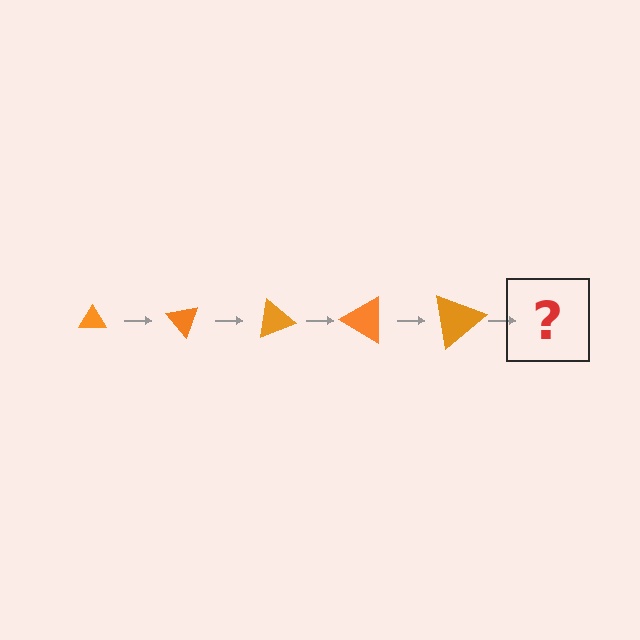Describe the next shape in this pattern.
It should be a triangle, larger than the previous one and rotated 250 degrees from the start.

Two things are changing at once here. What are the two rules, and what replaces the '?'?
The two rules are that the triangle grows larger each step and it rotates 50 degrees each step. The '?' should be a triangle, larger than the previous one and rotated 250 degrees from the start.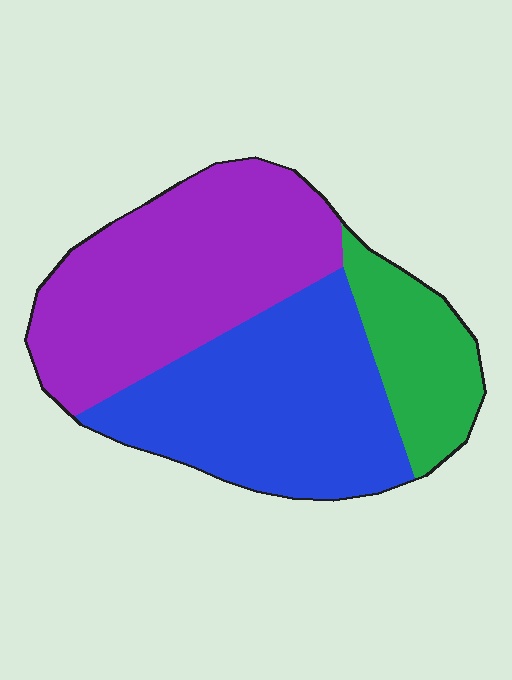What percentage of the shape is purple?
Purple covers about 45% of the shape.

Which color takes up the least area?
Green, at roughly 15%.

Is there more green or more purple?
Purple.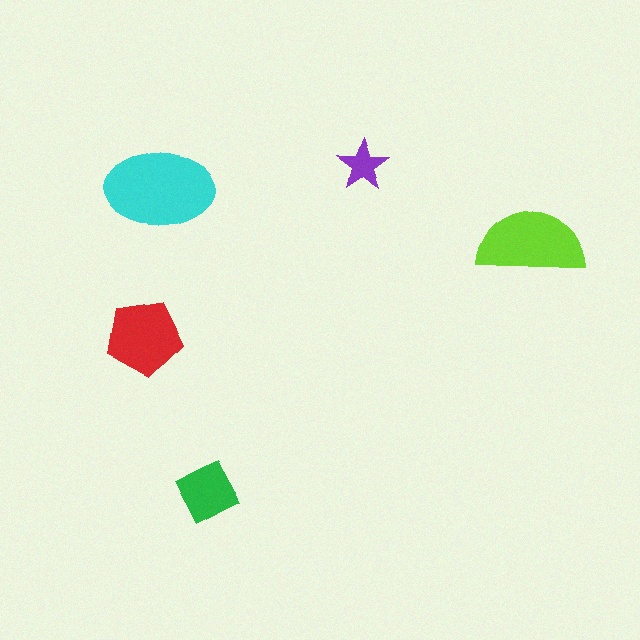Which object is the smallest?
The purple star.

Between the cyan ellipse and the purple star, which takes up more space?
The cyan ellipse.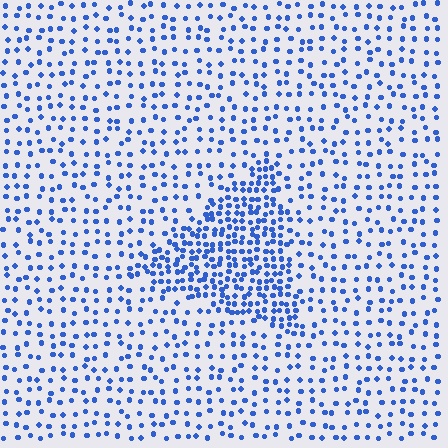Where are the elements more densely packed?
The elements are more densely packed inside the triangle boundary.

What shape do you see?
I see a triangle.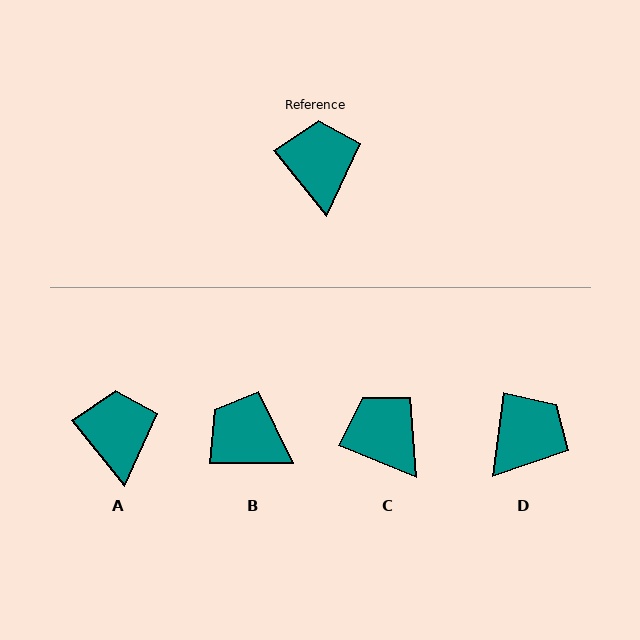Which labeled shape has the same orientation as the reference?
A.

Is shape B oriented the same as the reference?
No, it is off by about 50 degrees.